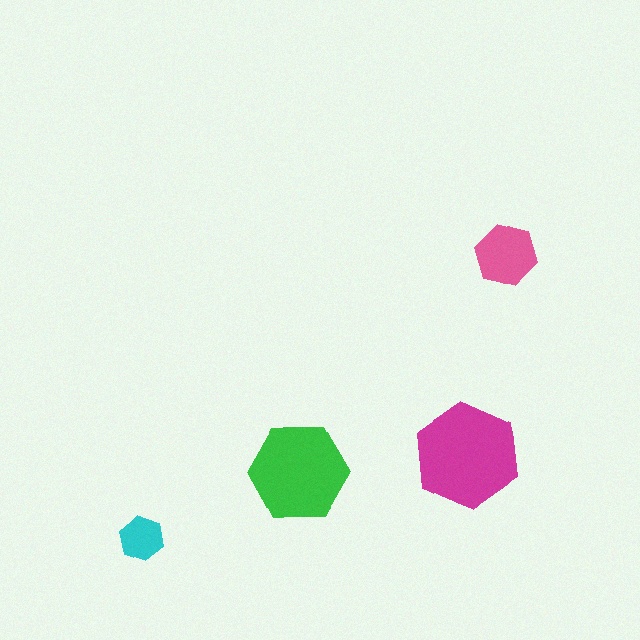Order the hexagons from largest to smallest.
the magenta one, the green one, the pink one, the cyan one.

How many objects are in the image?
There are 4 objects in the image.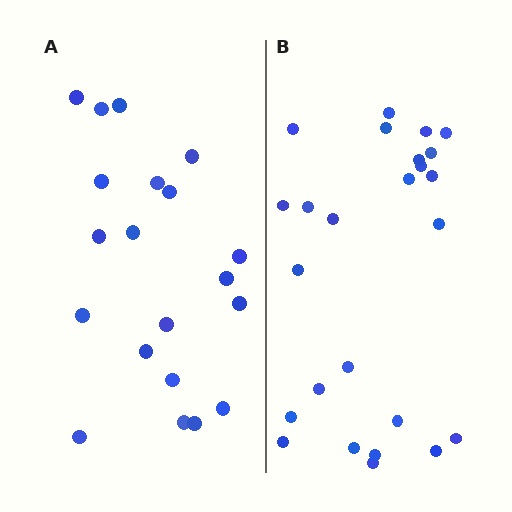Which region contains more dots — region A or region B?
Region B (the right region) has more dots.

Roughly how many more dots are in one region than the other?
Region B has about 5 more dots than region A.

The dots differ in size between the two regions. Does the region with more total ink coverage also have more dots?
No. Region A has more total ink coverage because its dots are larger, but region B actually contains more individual dots. Total area can be misleading — the number of items is what matters here.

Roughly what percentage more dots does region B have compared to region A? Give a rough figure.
About 25% more.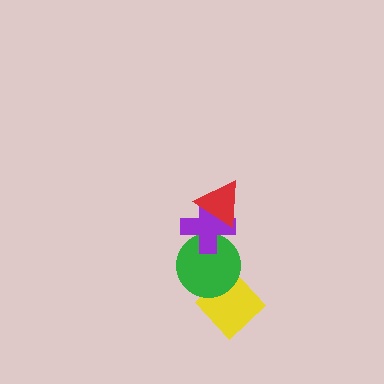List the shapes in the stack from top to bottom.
From top to bottom: the red triangle, the purple cross, the green circle, the yellow diamond.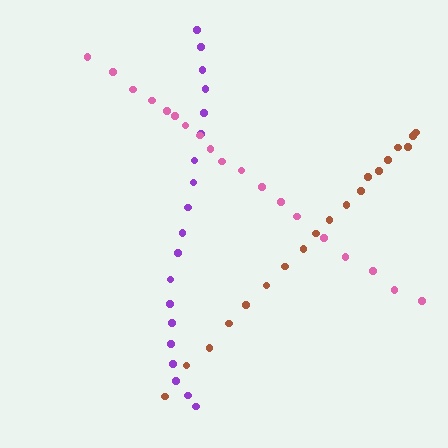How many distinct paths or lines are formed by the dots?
There are 3 distinct paths.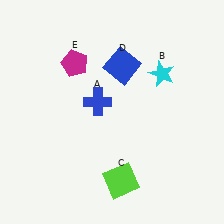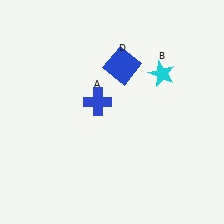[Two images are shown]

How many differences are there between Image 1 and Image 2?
There are 2 differences between the two images.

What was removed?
The magenta pentagon (E), the lime square (C) were removed in Image 2.